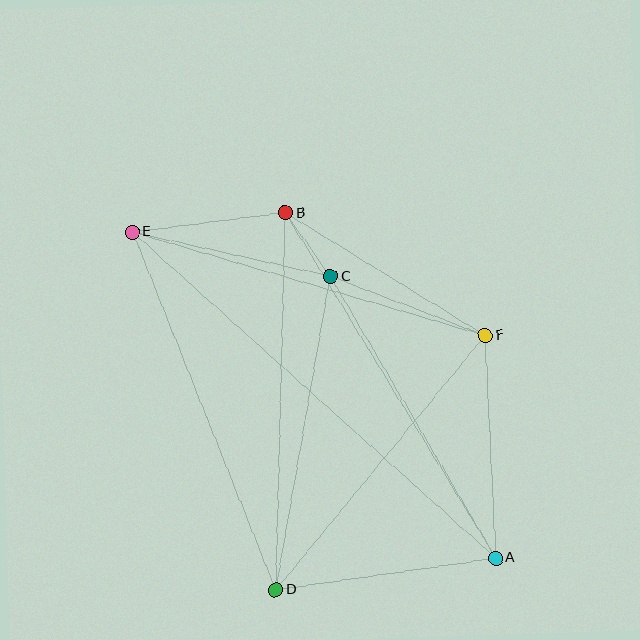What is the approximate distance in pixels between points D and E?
The distance between D and E is approximately 386 pixels.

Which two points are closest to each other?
Points B and C are closest to each other.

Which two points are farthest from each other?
Points A and E are farthest from each other.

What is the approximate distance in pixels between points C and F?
The distance between C and F is approximately 166 pixels.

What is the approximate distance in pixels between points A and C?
The distance between A and C is approximately 327 pixels.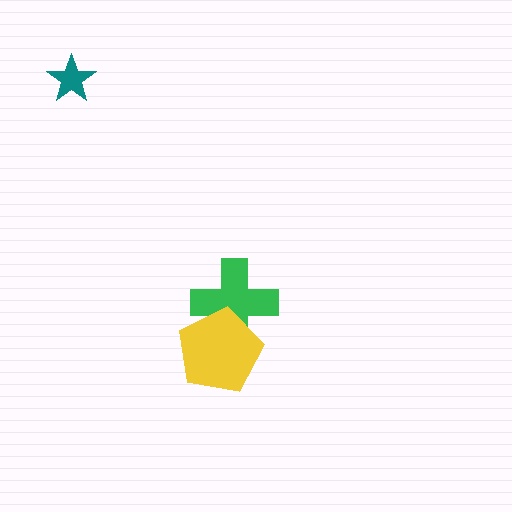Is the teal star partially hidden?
No, no other shape covers it.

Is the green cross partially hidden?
Yes, it is partially covered by another shape.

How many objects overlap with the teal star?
0 objects overlap with the teal star.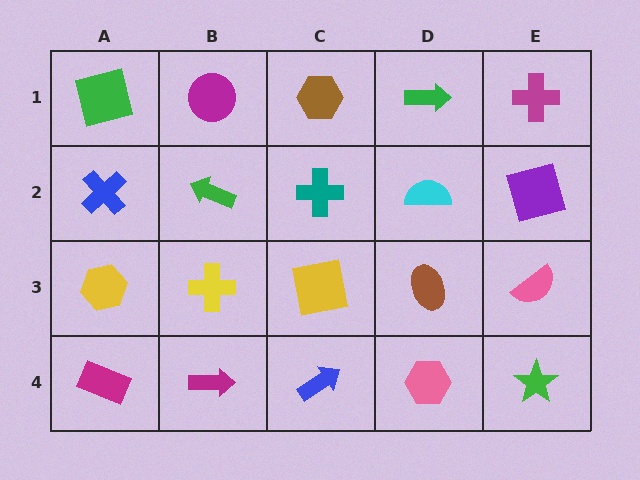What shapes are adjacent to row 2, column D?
A green arrow (row 1, column D), a brown ellipse (row 3, column D), a teal cross (row 2, column C), a purple square (row 2, column E).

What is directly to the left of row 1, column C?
A magenta circle.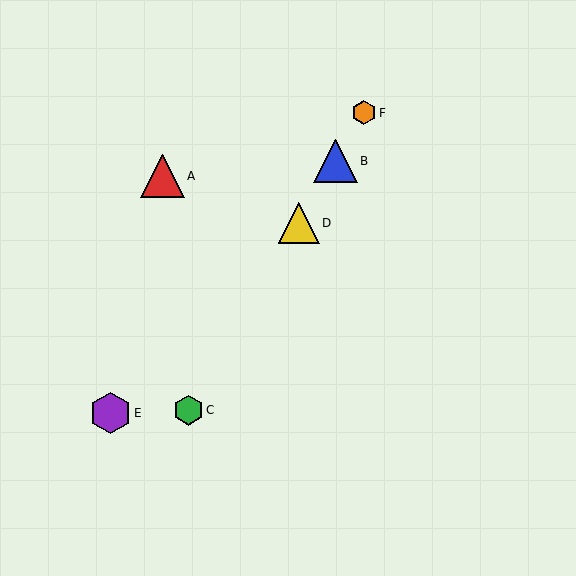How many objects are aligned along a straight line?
4 objects (B, C, D, F) are aligned along a straight line.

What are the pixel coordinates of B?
Object B is at (335, 161).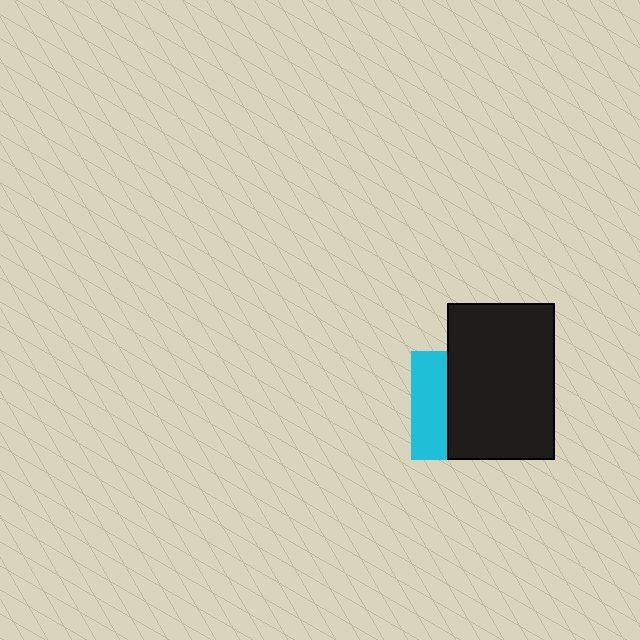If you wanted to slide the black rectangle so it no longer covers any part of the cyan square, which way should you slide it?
Slide it right — that is the most direct way to separate the two shapes.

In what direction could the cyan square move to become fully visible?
The cyan square could move left. That would shift it out from behind the black rectangle entirely.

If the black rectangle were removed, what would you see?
You would see the complete cyan square.